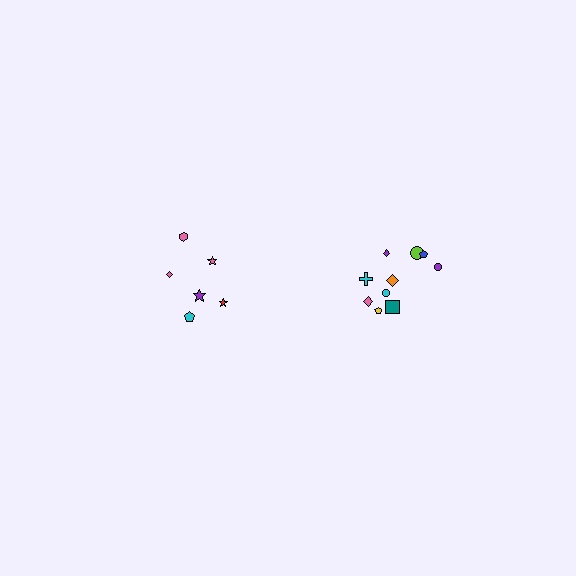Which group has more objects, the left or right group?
The right group.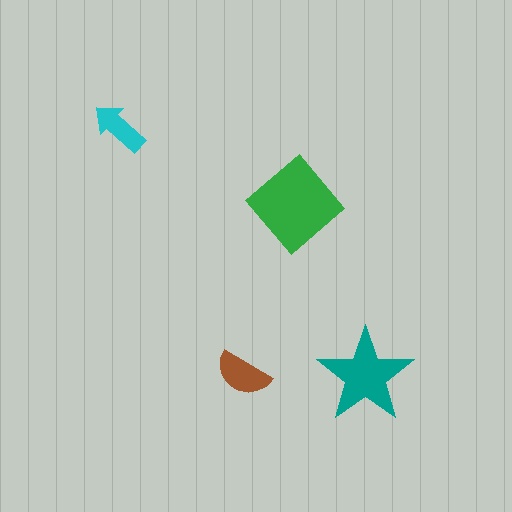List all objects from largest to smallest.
The green diamond, the teal star, the brown semicircle, the cyan arrow.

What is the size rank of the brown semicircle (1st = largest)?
3rd.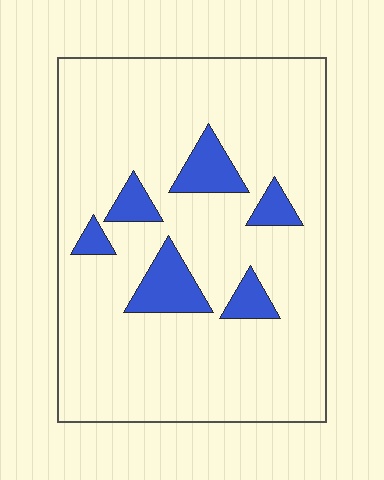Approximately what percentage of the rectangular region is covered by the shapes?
Approximately 10%.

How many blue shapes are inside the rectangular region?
6.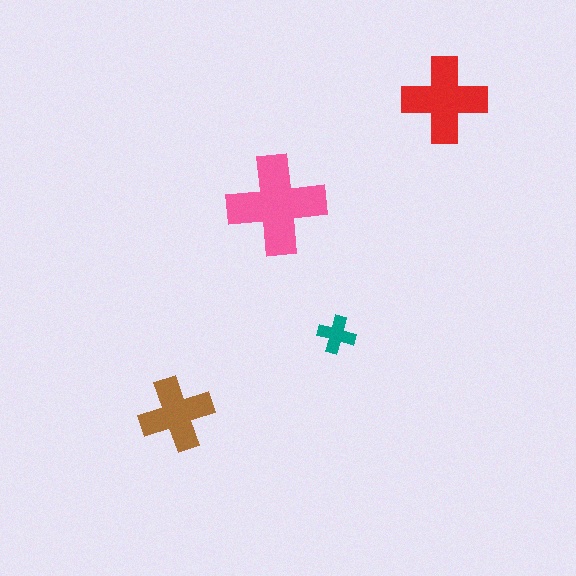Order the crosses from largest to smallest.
the pink one, the red one, the brown one, the teal one.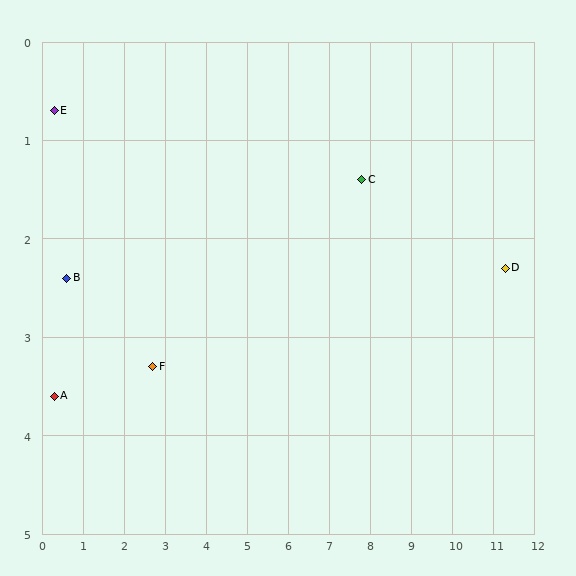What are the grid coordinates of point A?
Point A is at approximately (0.3, 3.6).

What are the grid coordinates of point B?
Point B is at approximately (0.6, 2.4).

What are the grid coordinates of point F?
Point F is at approximately (2.7, 3.3).